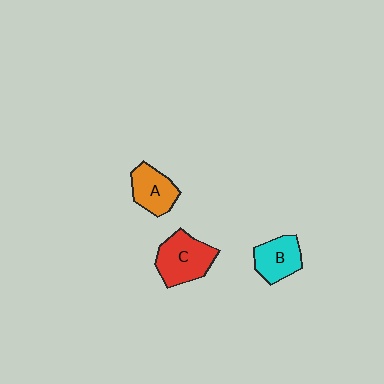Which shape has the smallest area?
Shape A (orange).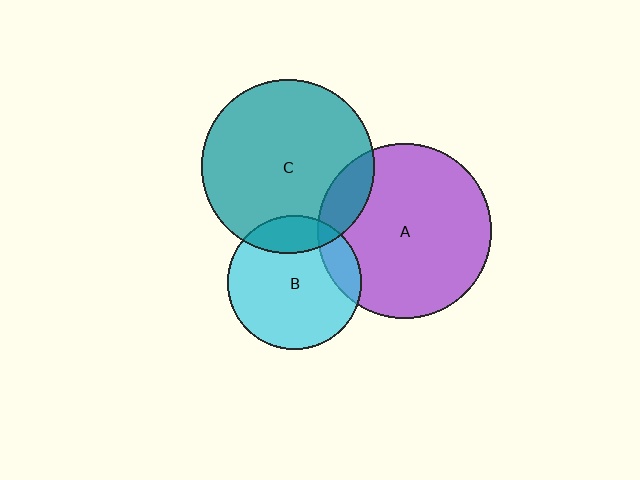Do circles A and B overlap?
Yes.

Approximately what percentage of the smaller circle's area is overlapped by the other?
Approximately 15%.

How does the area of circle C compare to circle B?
Approximately 1.7 times.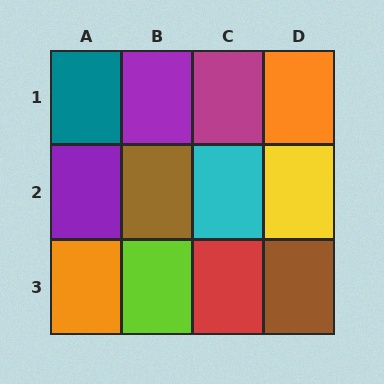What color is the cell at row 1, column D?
Orange.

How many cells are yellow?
1 cell is yellow.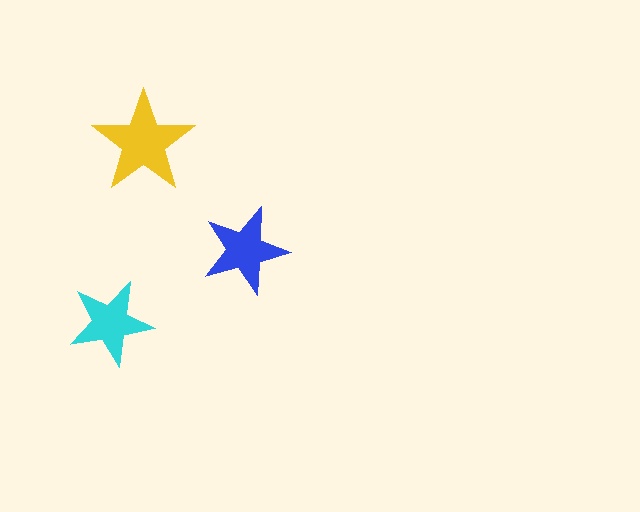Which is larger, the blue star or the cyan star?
The blue one.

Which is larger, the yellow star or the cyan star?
The yellow one.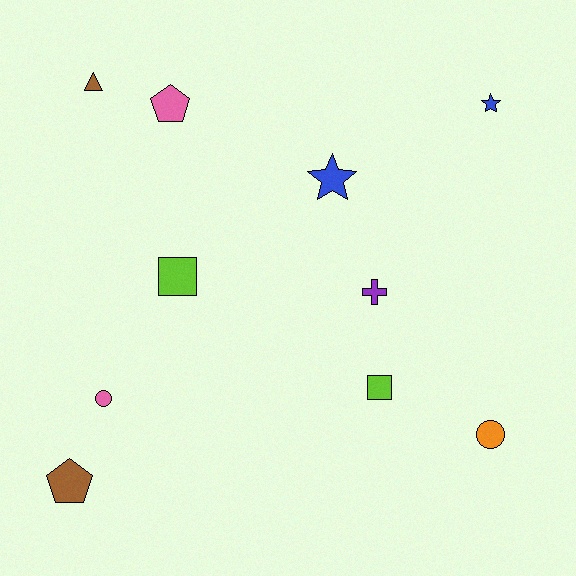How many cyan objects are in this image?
There are no cyan objects.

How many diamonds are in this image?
There are no diamonds.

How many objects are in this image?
There are 10 objects.